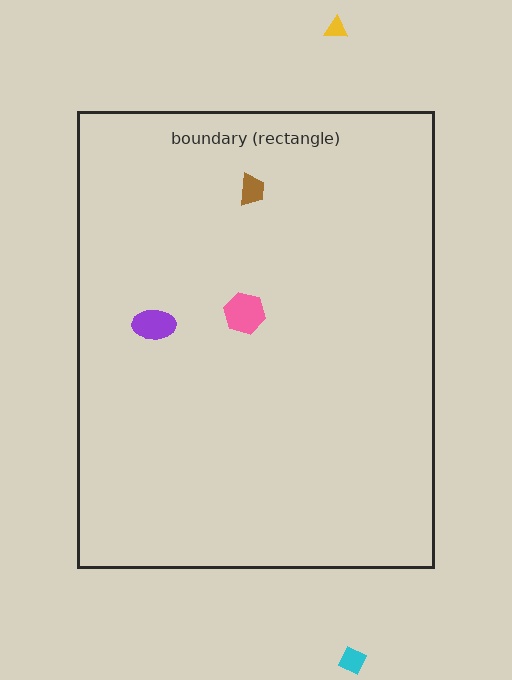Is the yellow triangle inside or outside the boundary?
Outside.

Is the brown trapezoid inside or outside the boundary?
Inside.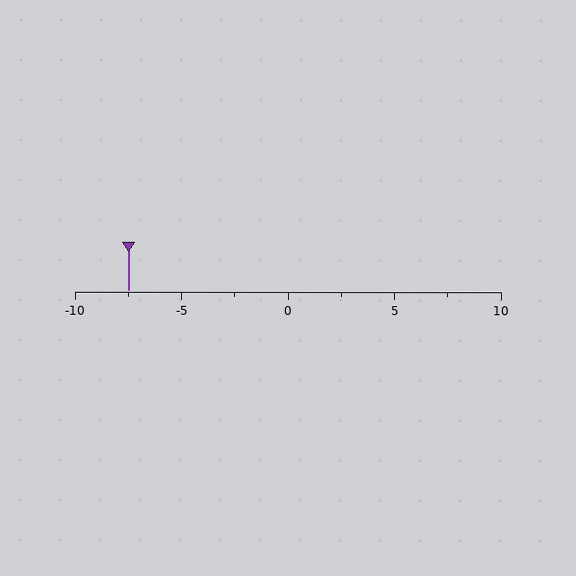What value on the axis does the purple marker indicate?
The marker indicates approximately -7.5.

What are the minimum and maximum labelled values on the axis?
The axis runs from -10 to 10.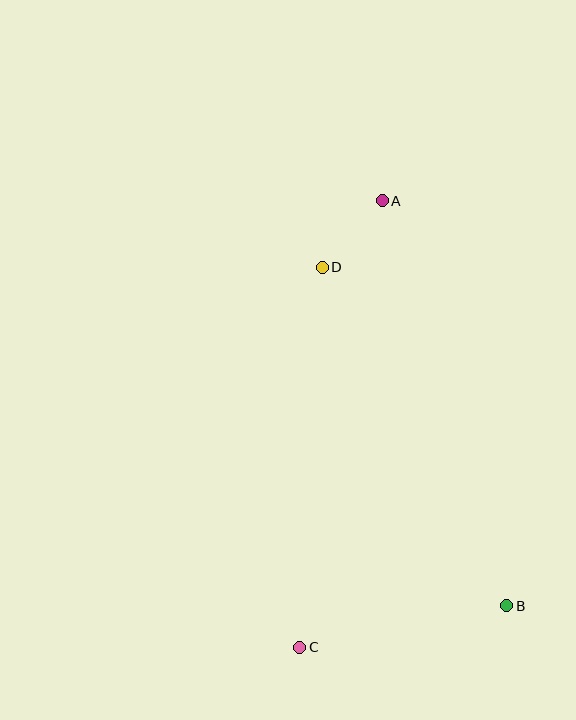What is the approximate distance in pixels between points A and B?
The distance between A and B is approximately 423 pixels.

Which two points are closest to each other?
Points A and D are closest to each other.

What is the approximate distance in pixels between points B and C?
The distance between B and C is approximately 211 pixels.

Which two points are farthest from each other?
Points A and C are farthest from each other.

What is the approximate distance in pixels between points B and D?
The distance between B and D is approximately 385 pixels.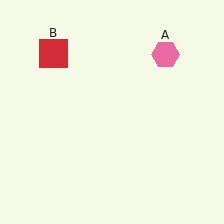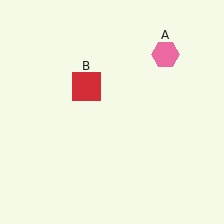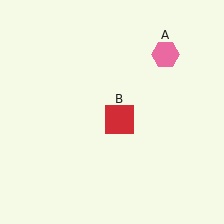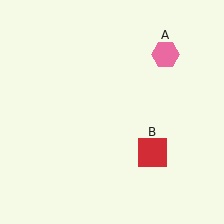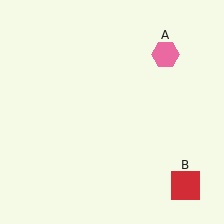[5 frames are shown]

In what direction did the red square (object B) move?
The red square (object B) moved down and to the right.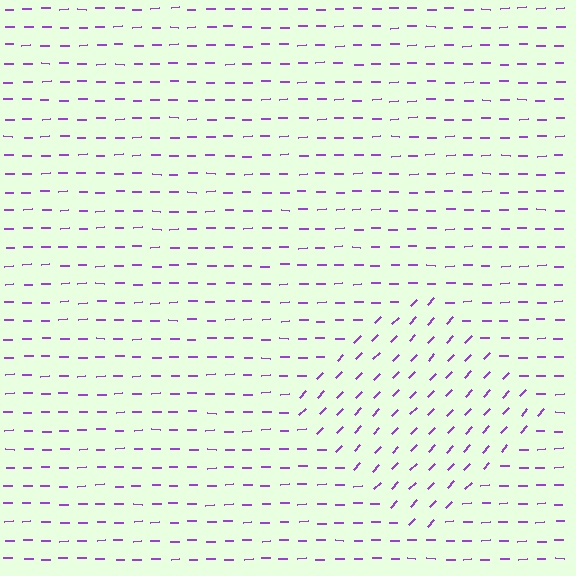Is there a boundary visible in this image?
Yes, there is a texture boundary formed by a change in line orientation.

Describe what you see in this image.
The image is filled with small purple line segments. A diamond region in the image has lines oriented differently from the surrounding lines, creating a visible texture boundary.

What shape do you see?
I see a diamond.